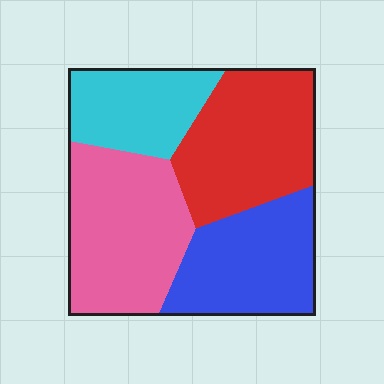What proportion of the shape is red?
Red covers about 30% of the shape.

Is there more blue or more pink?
Pink.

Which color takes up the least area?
Cyan, at roughly 20%.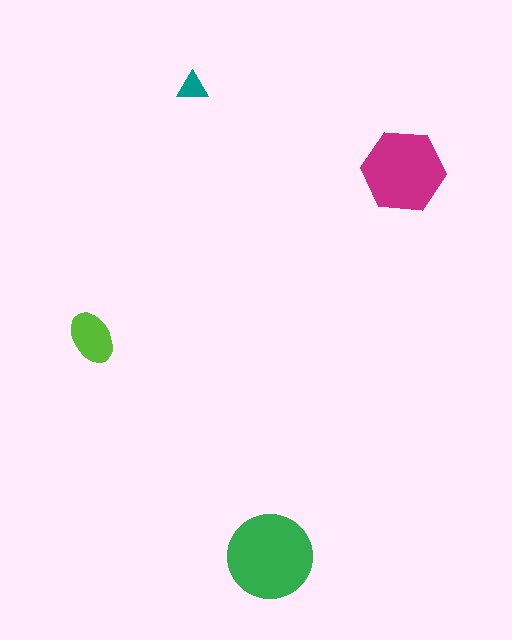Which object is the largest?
The green circle.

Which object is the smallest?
The teal triangle.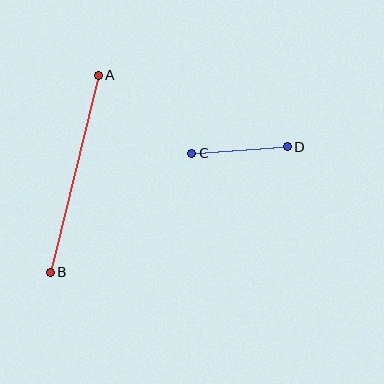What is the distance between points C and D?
The distance is approximately 96 pixels.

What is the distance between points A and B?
The distance is approximately 203 pixels.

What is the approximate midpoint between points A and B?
The midpoint is at approximately (74, 174) pixels.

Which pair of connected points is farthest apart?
Points A and B are farthest apart.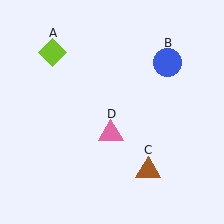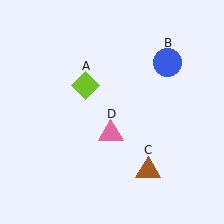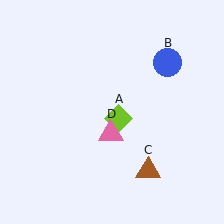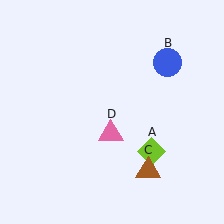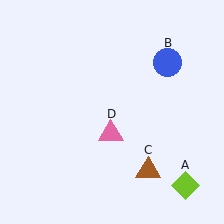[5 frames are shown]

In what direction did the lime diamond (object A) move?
The lime diamond (object A) moved down and to the right.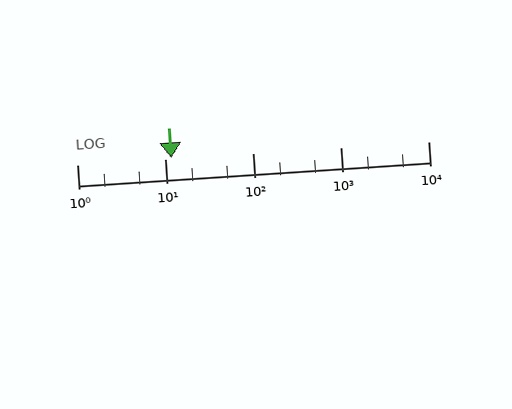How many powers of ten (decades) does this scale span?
The scale spans 4 decades, from 1 to 10000.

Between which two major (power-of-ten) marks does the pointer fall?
The pointer is between 10 and 100.